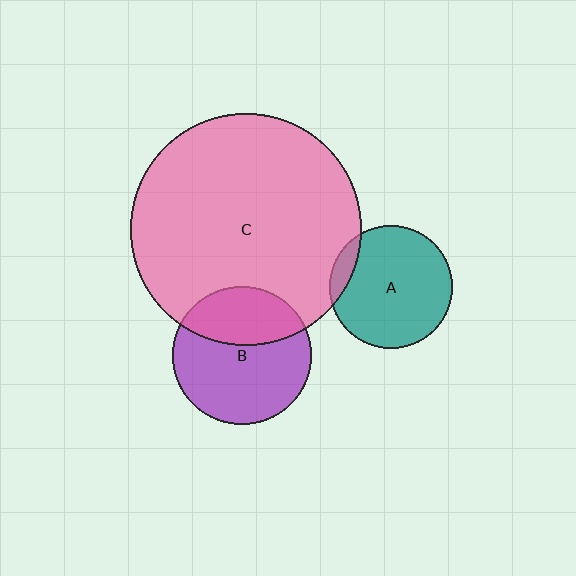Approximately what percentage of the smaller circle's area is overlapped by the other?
Approximately 35%.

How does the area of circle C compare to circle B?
Approximately 2.8 times.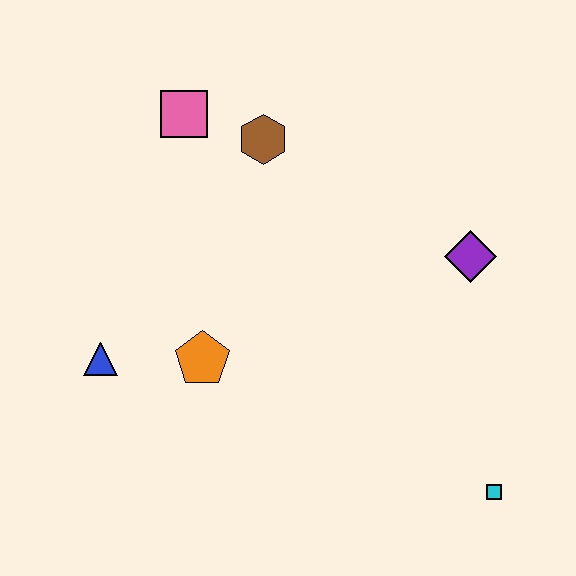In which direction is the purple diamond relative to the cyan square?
The purple diamond is above the cyan square.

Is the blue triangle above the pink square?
No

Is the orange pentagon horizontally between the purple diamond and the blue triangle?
Yes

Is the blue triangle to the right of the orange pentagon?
No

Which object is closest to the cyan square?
The purple diamond is closest to the cyan square.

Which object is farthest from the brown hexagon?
The cyan square is farthest from the brown hexagon.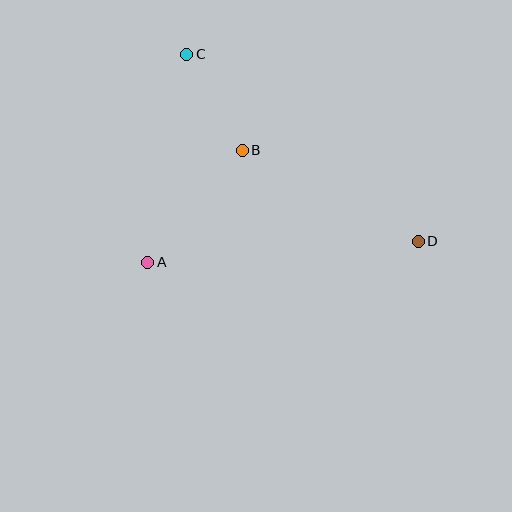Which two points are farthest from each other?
Points C and D are farthest from each other.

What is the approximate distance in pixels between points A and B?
The distance between A and B is approximately 146 pixels.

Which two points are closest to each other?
Points B and C are closest to each other.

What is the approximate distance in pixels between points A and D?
The distance between A and D is approximately 271 pixels.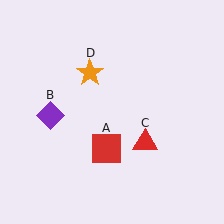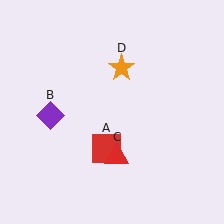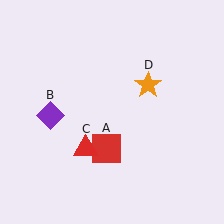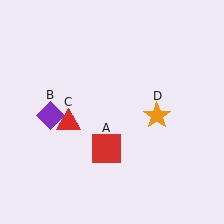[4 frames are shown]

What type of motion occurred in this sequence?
The red triangle (object C), orange star (object D) rotated clockwise around the center of the scene.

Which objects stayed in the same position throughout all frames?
Red square (object A) and purple diamond (object B) remained stationary.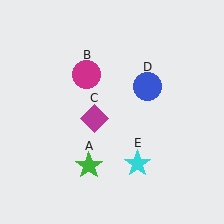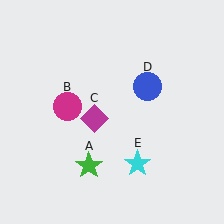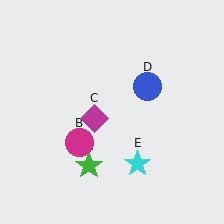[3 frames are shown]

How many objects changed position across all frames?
1 object changed position: magenta circle (object B).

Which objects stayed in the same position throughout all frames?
Green star (object A) and magenta diamond (object C) and blue circle (object D) and cyan star (object E) remained stationary.